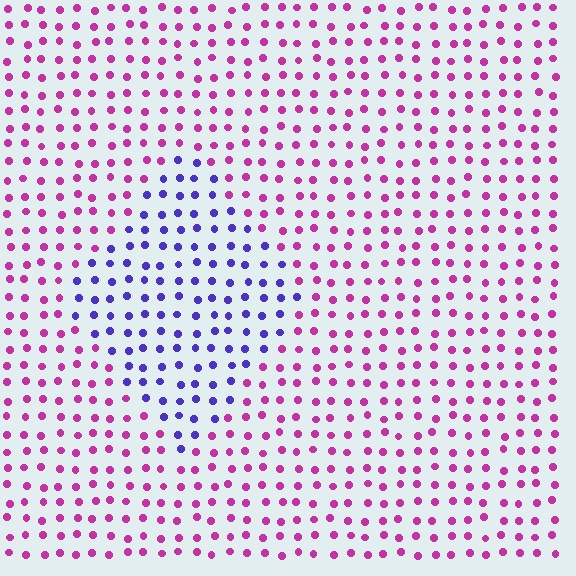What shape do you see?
I see a diamond.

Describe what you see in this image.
The image is filled with small magenta elements in a uniform arrangement. A diamond-shaped region is visible where the elements are tinted to a slightly different hue, forming a subtle color boundary.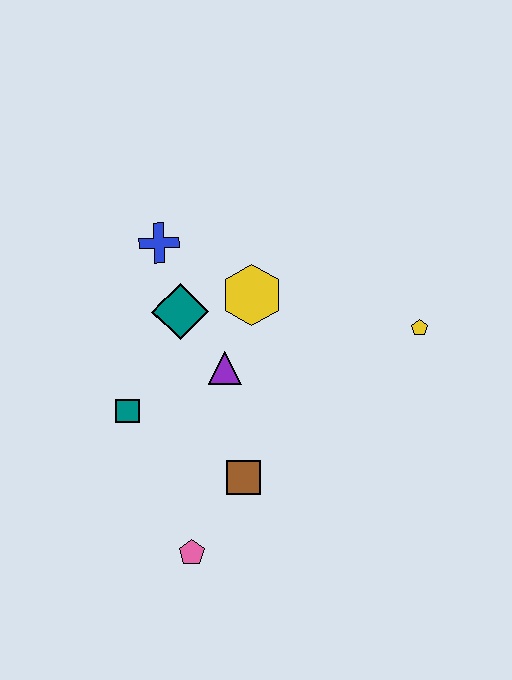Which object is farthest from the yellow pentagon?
The pink pentagon is farthest from the yellow pentagon.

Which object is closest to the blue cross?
The teal diamond is closest to the blue cross.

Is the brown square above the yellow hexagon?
No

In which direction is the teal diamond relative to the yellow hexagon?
The teal diamond is to the left of the yellow hexagon.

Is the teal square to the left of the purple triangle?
Yes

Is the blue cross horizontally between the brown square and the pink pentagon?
No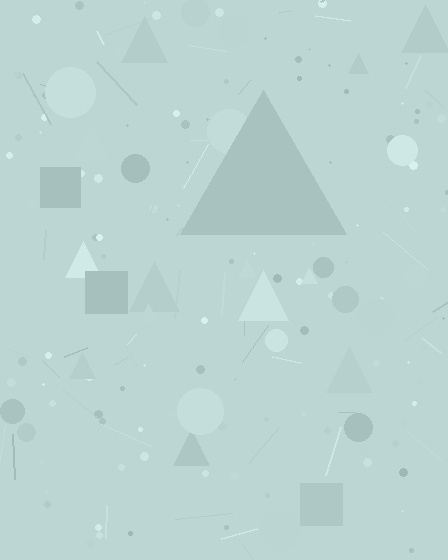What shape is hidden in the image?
A triangle is hidden in the image.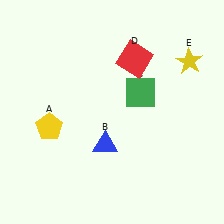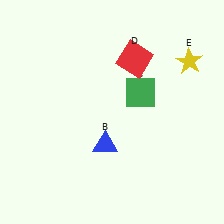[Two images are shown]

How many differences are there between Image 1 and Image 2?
There is 1 difference between the two images.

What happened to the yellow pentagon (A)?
The yellow pentagon (A) was removed in Image 2. It was in the bottom-left area of Image 1.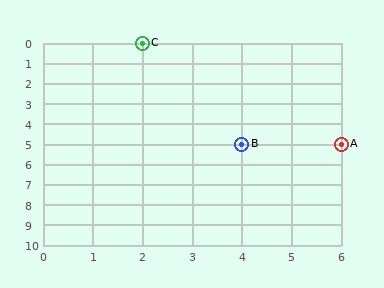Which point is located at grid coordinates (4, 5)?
Point B is at (4, 5).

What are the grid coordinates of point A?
Point A is at grid coordinates (6, 5).